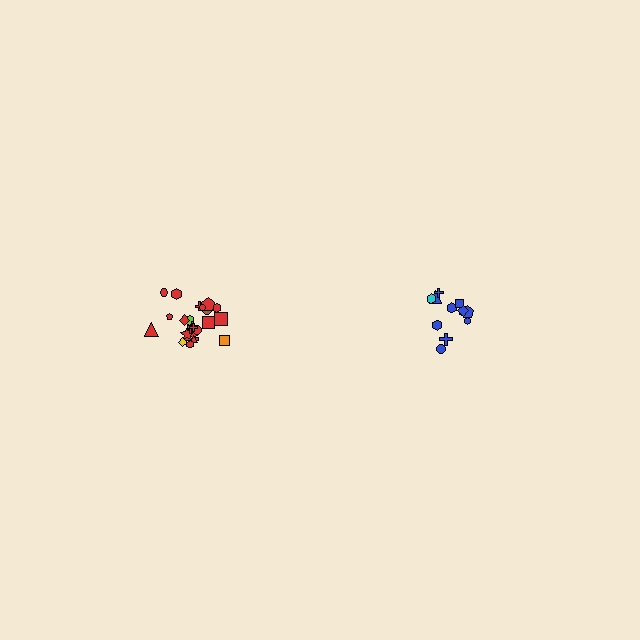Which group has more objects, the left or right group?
The left group.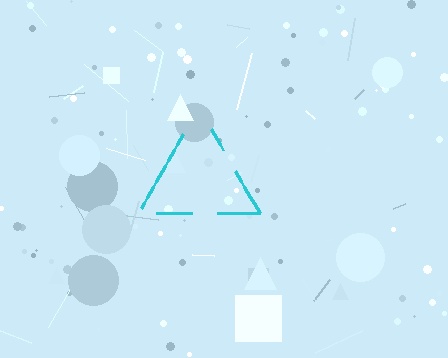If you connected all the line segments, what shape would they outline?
They would outline a triangle.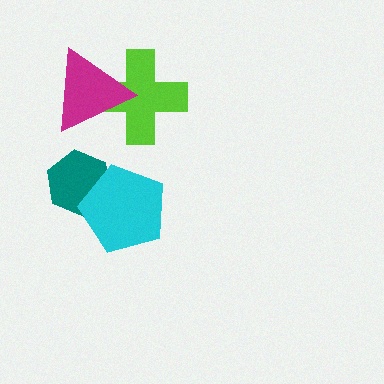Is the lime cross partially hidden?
Yes, it is partially covered by another shape.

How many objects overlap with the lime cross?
1 object overlaps with the lime cross.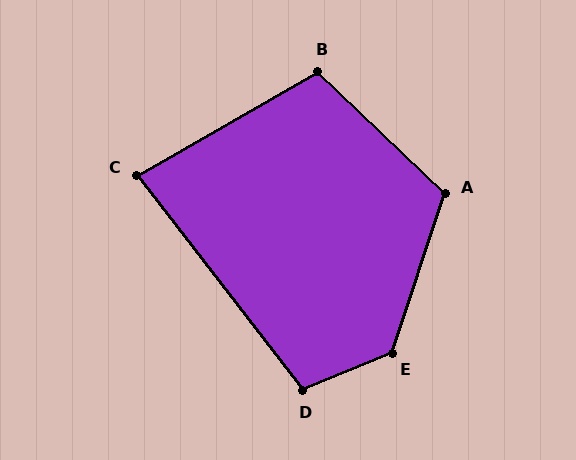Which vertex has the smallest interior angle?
C, at approximately 82 degrees.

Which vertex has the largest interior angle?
E, at approximately 131 degrees.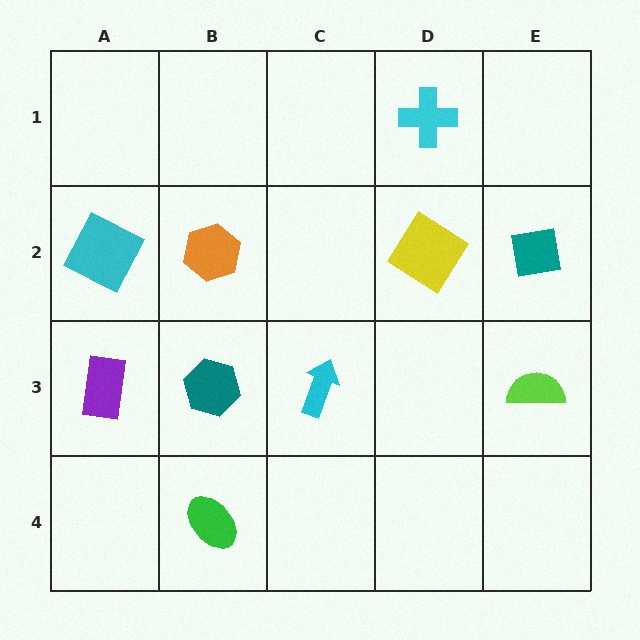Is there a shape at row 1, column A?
No, that cell is empty.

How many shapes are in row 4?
1 shape.